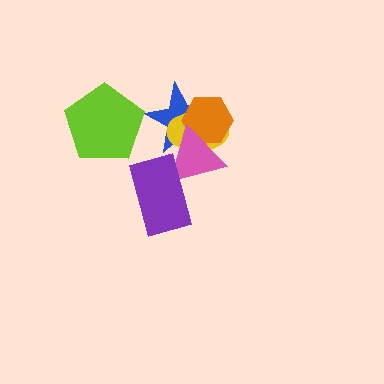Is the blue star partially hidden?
Yes, it is partially covered by another shape.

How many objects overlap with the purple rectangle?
1 object overlaps with the purple rectangle.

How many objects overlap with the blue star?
3 objects overlap with the blue star.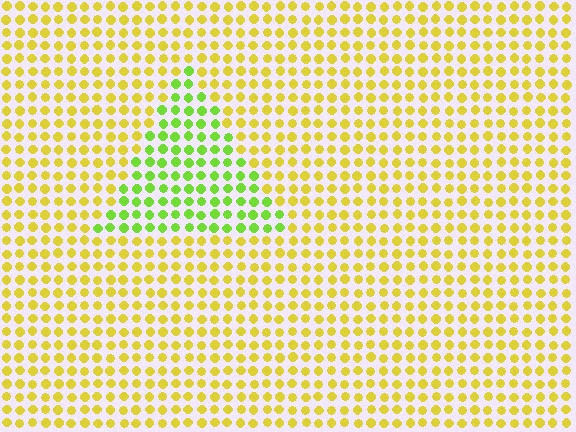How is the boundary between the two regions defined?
The boundary is defined purely by a slight shift in hue (about 43 degrees). Spacing, size, and orientation are identical on both sides.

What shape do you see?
I see a triangle.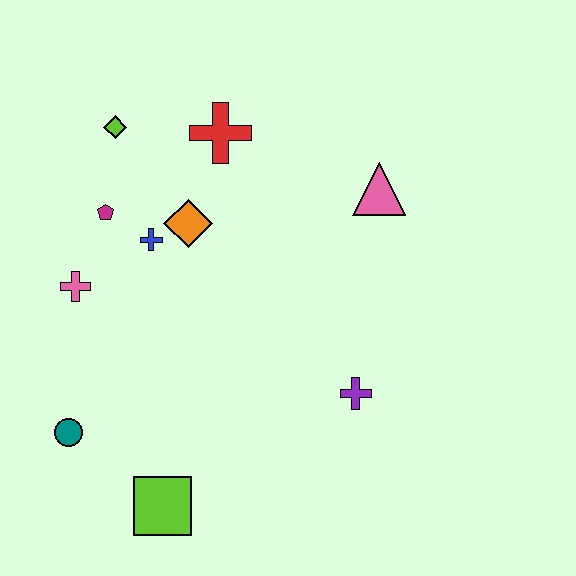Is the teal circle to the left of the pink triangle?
Yes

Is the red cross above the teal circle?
Yes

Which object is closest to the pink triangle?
The red cross is closest to the pink triangle.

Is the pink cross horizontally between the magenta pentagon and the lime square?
No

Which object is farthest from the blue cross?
The lime square is farthest from the blue cross.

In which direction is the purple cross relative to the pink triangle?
The purple cross is below the pink triangle.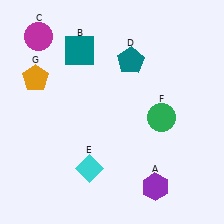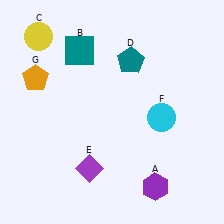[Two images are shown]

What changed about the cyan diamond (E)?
In Image 1, E is cyan. In Image 2, it changed to purple.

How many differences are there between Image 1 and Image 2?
There are 3 differences between the two images.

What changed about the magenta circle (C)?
In Image 1, C is magenta. In Image 2, it changed to yellow.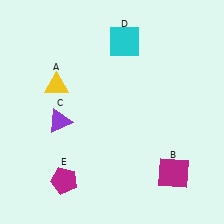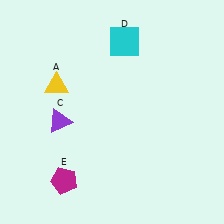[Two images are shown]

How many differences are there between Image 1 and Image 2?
There is 1 difference between the two images.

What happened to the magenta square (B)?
The magenta square (B) was removed in Image 2. It was in the bottom-right area of Image 1.